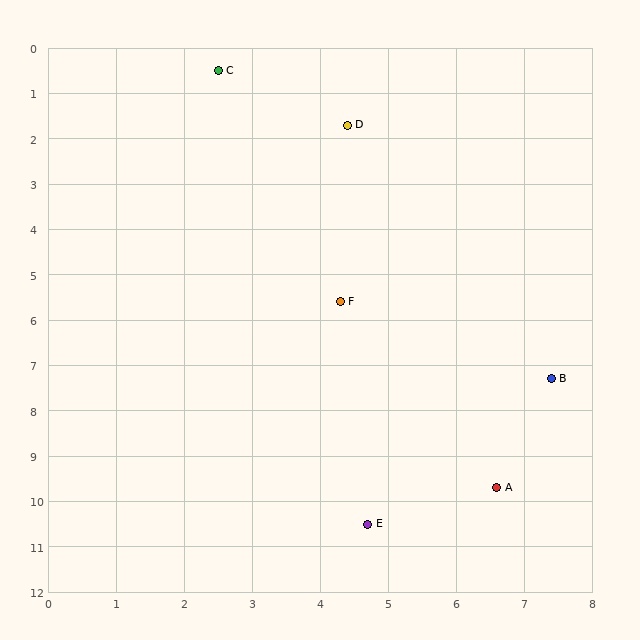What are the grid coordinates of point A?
Point A is at approximately (6.6, 9.7).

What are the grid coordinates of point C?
Point C is at approximately (2.5, 0.5).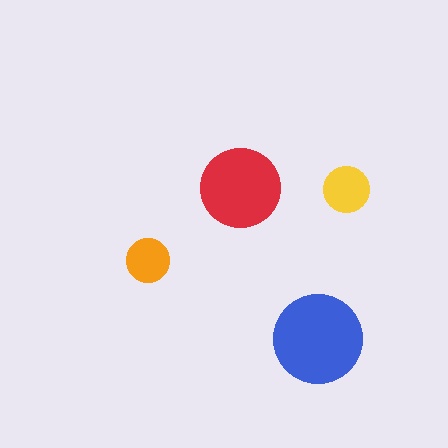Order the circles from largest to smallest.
the blue one, the red one, the yellow one, the orange one.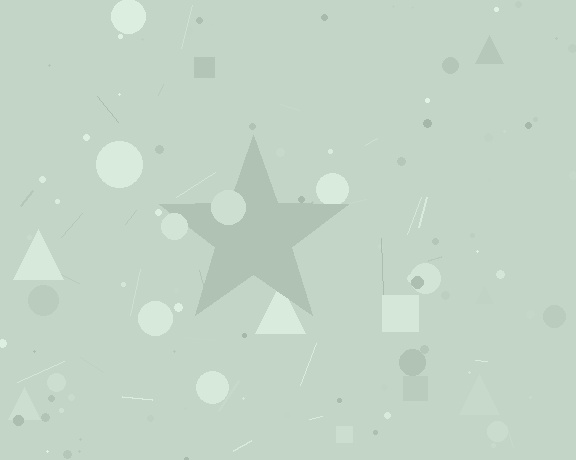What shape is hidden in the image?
A star is hidden in the image.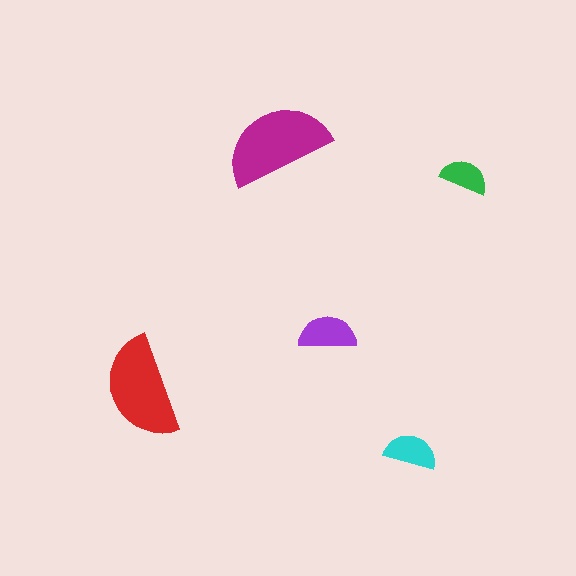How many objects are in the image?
There are 5 objects in the image.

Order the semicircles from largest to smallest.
the magenta one, the red one, the purple one, the cyan one, the green one.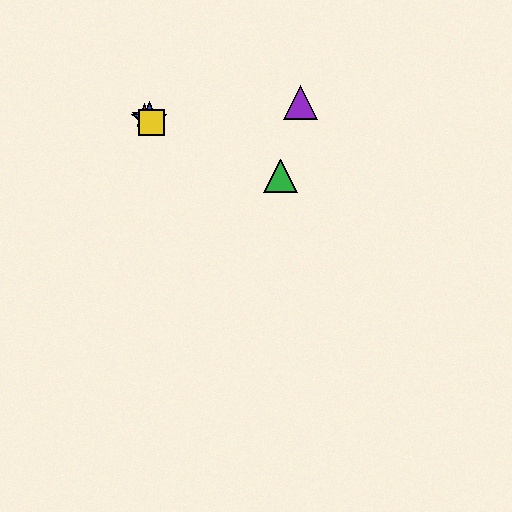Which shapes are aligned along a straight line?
The red star, the blue star, the yellow square are aligned along a straight line.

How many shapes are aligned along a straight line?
3 shapes (the red star, the blue star, the yellow square) are aligned along a straight line.